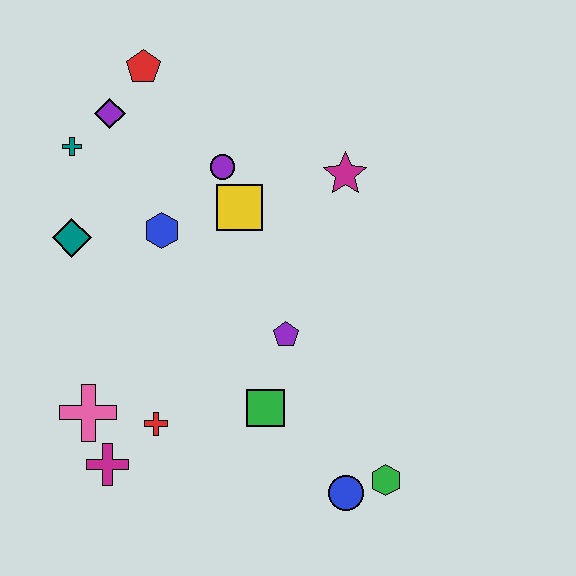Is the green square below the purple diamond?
Yes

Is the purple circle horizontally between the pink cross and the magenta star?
Yes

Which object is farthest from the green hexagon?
The red pentagon is farthest from the green hexagon.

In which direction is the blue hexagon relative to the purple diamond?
The blue hexagon is below the purple diamond.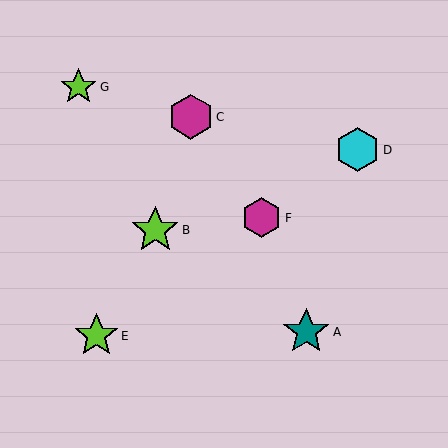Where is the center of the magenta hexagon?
The center of the magenta hexagon is at (191, 117).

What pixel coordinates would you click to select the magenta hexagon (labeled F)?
Click at (262, 218) to select the magenta hexagon F.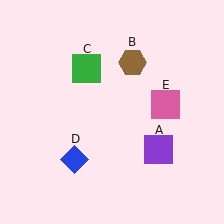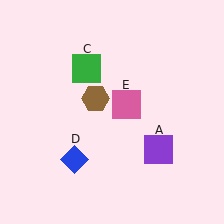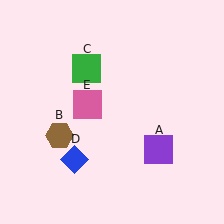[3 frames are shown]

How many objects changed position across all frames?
2 objects changed position: brown hexagon (object B), pink square (object E).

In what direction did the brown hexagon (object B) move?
The brown hexagon (object B) moved down and to the left.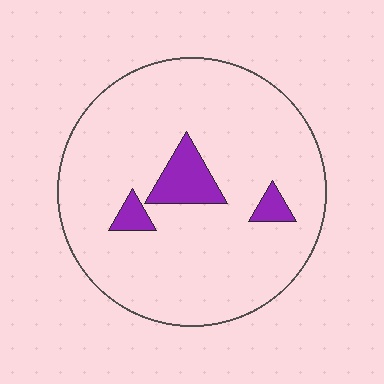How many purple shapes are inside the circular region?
3.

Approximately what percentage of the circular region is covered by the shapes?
Approximately 10%.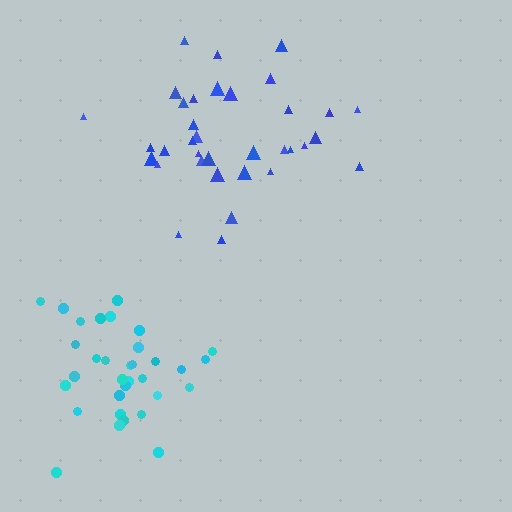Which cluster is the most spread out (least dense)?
Blue.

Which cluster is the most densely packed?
Cyan.